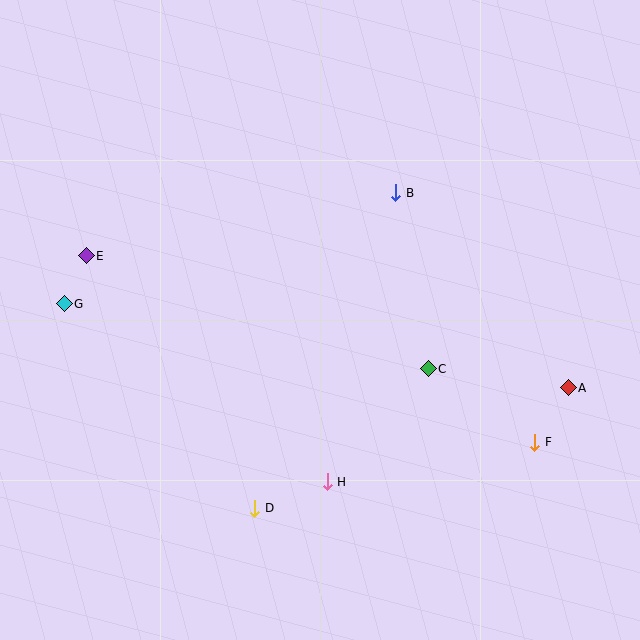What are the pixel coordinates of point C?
Point C is at (428, 369).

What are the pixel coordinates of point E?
Point E is at (86, 256).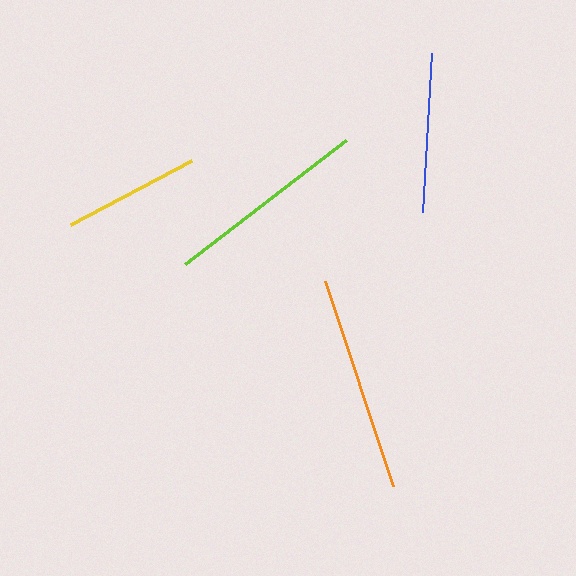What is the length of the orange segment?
The orange segment is approximately 215 pixels long.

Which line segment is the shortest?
The yellow line is the shortest at approximately 137 pixels.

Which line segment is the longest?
The orange line is the longest at approximately 215 pixels.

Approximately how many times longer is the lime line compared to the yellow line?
The lime line is approximately 1.5 times the length of the yellow line.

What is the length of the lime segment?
The lime segment is approximately 203 pixels long.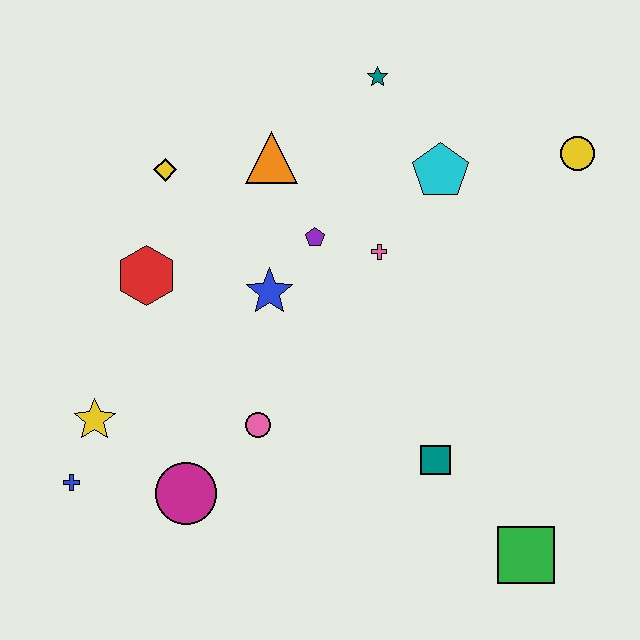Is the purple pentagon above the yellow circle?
No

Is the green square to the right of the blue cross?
Yes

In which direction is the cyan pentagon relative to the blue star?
The cyan pentagon is to the right of the blue star.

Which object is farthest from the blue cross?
The yellow circle is farthest from the blue cross.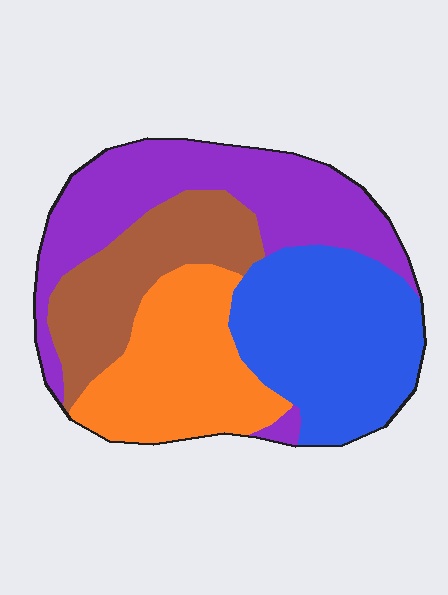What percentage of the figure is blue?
Blue covers roughly 30% of the figure.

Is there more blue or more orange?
Blue.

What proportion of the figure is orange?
Orange covers around 25% of the figure.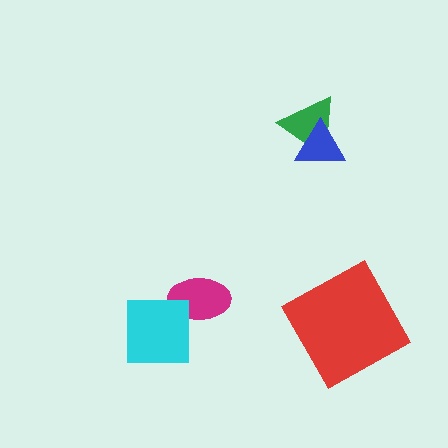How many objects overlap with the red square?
0 objects overlap with the red square.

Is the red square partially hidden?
No, no other shape covers it.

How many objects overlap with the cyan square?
1 object overlaps with the cyan square.